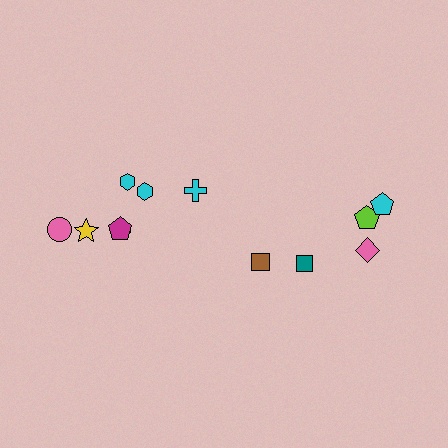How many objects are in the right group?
There are 5 objects.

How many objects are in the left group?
There are 7 objects.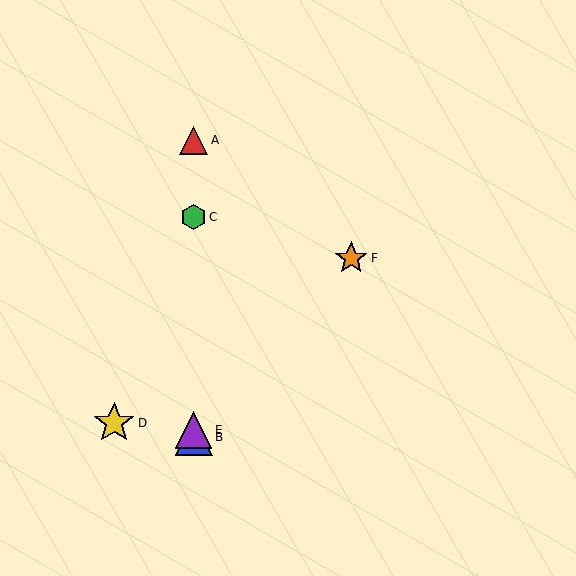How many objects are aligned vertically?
4 objects (A, B, C, E) are aligned vertically.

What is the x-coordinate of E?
Object E is at x≈194.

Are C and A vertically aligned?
Yes, both are at x≈194.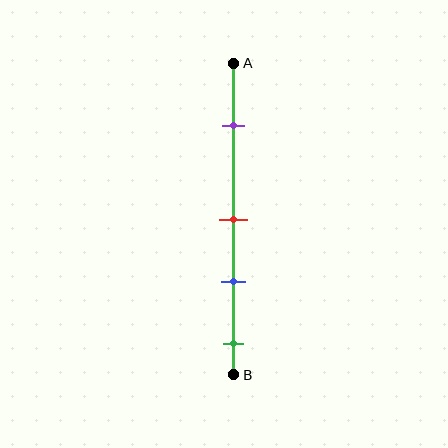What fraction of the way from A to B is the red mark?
The red mark is approximately 50% (0.5) of the way from A to B.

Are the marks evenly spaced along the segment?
No, the marks are not evenly spaced.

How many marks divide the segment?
There are 4 marks dividing the segment.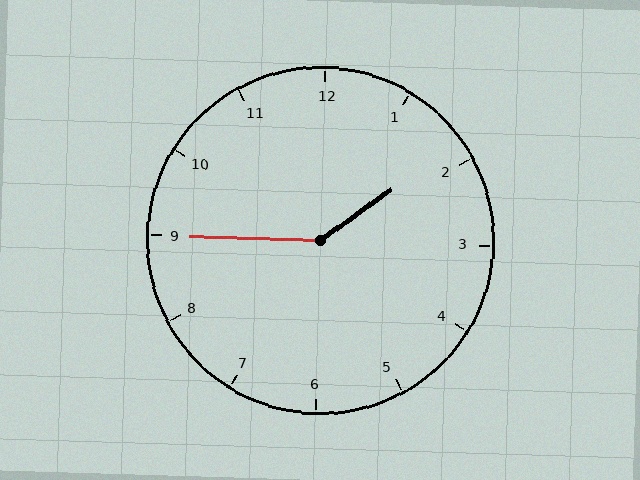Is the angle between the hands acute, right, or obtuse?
It is obtuse.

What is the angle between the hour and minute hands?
Approximately 142 degrees.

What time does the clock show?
1:45.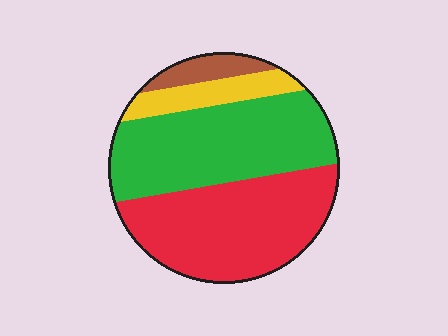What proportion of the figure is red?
Red covers around 40% of the figure.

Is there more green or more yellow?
Green.